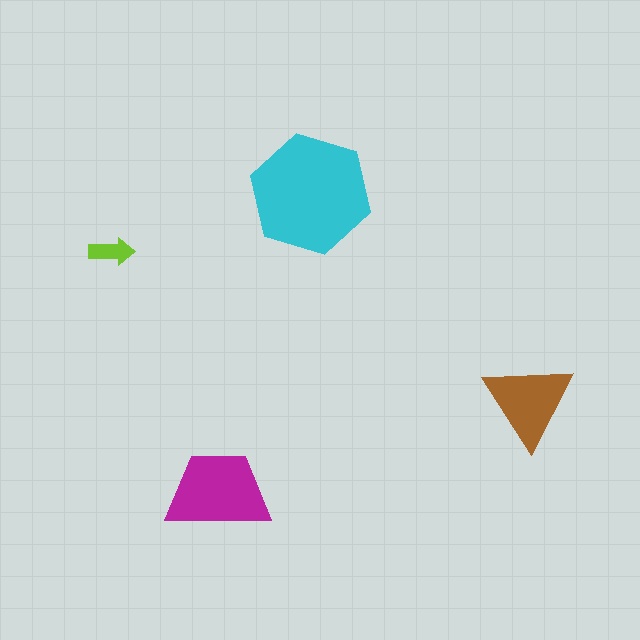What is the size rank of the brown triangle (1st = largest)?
3rd.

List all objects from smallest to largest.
The lime arrow, the brown triangle, the magenta trapezoid, the cyan hexagon.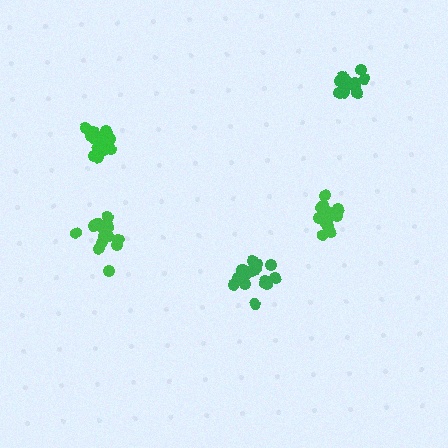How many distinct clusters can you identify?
There are 5 distinct clusters.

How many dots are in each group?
Group 1: 17 dots, Group 2: 14 dots, Group 3: 16 dots, Group 4: 16 dots, Group 5: 13 dots (76 total).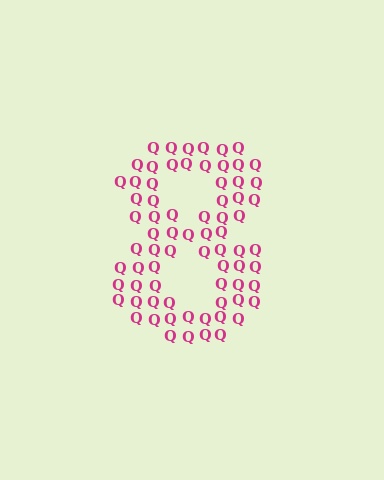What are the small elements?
The small elements are letter Q's.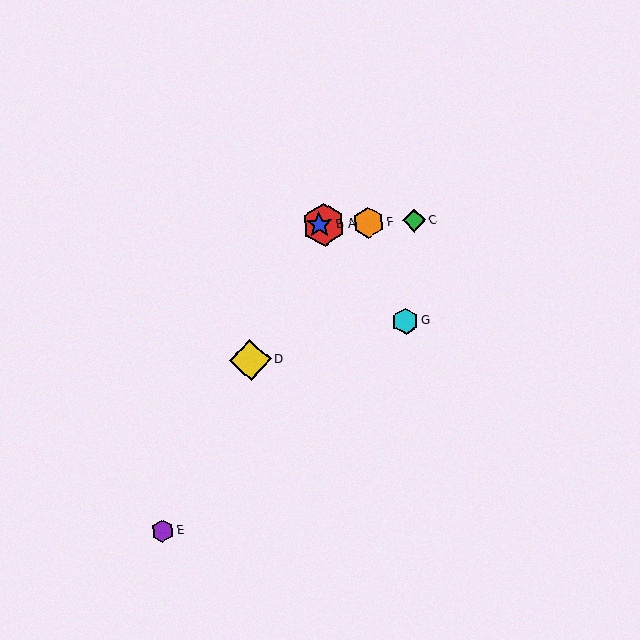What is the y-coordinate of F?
Object F is at y≈223.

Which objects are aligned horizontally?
Objects A, B, C, F are aligned horizontally.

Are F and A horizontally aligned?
Yes, both are at y≈223.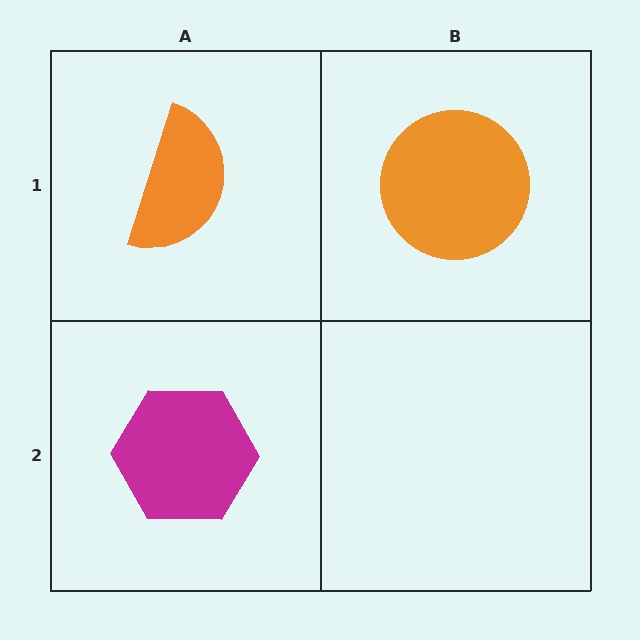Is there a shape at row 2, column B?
No, that cell is empty.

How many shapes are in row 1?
2 shapes.